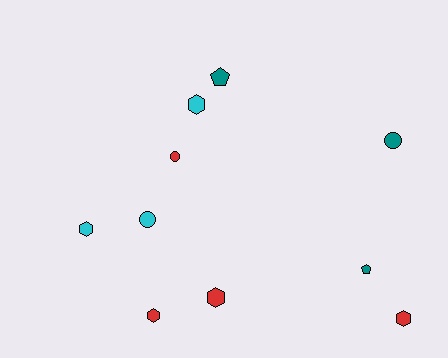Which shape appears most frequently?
Hexagon, with 5 objects.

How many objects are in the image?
There are 10 objects.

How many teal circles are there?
There is 1 teal circle.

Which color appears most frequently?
Red, with 4 objects.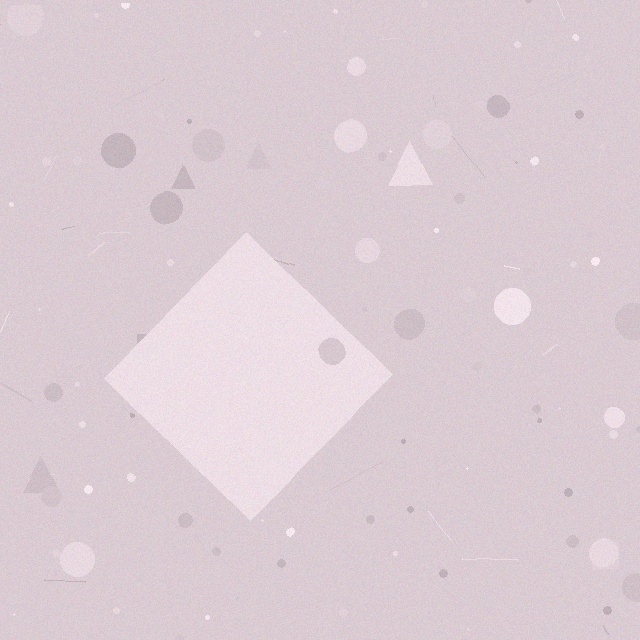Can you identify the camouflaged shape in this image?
The camouflaged shape is a diamond.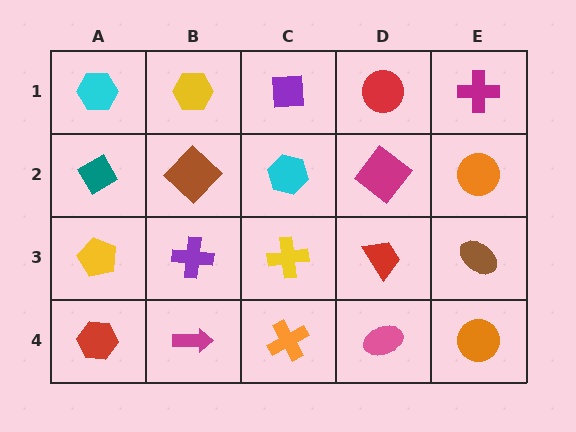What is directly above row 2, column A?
A cyan hexagon.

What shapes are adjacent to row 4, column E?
A brown ellipse (row 3, column E), a pink ellipse (row 4, column D).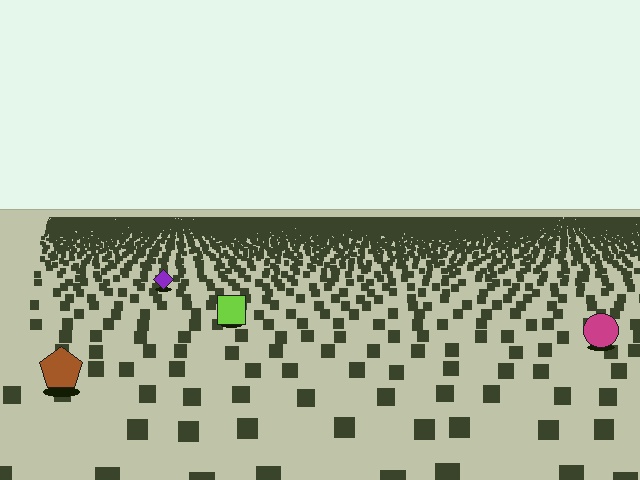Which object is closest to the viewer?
The brown pentagon is closest. The texture marks near it are larger and more spread out.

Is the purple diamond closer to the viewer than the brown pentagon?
No. The brown pentagon is closer — you can tell from the texture gradient: the ground texture is coarser near it.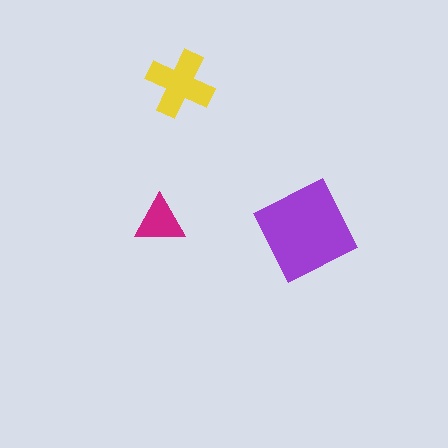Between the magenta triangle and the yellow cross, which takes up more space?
The yellow cross.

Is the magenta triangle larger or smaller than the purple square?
Smaller.